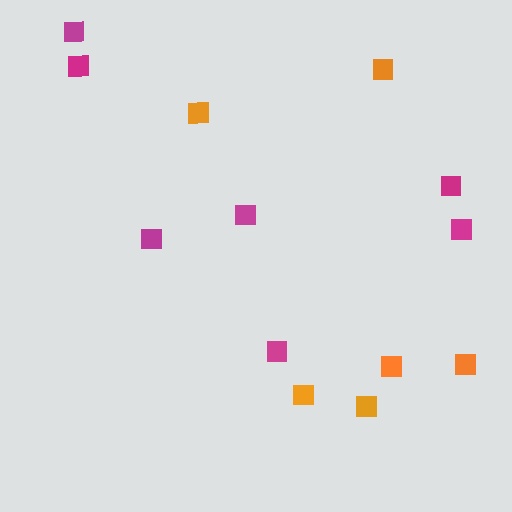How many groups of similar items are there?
There are 2 groups: one group of orange squares (6) and one group of magenta squares (7).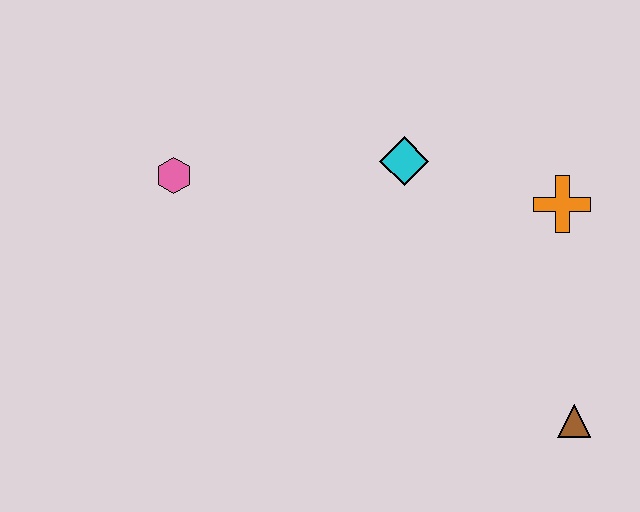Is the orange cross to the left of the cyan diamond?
No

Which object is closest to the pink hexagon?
The cyan diamond is closest to the pink hexagon.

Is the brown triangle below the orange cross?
Yes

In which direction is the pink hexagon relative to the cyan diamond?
The pink hexagon is to the left of the cyan diamond.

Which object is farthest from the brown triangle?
The pink hexagon is farthest from the brown triangle.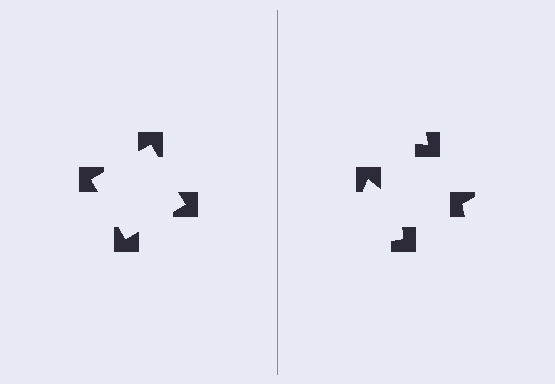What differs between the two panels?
The notched squares are positioned identically on both sides; only the wedge orientations differ. On the left they align to a square; on the right they are misaligned.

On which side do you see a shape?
An illusory square appears on the left side. On the right side the wedge cuts are rotated, so no coherent shape forms.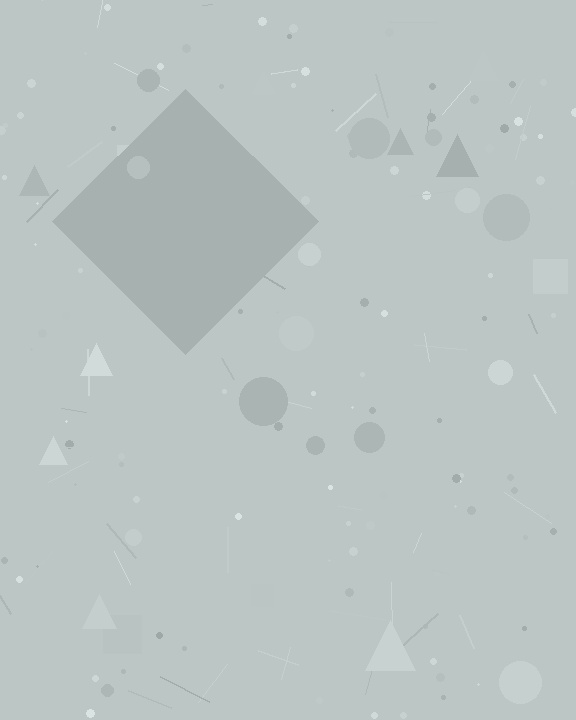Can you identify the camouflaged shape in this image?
The camouflaged shape is a diamond.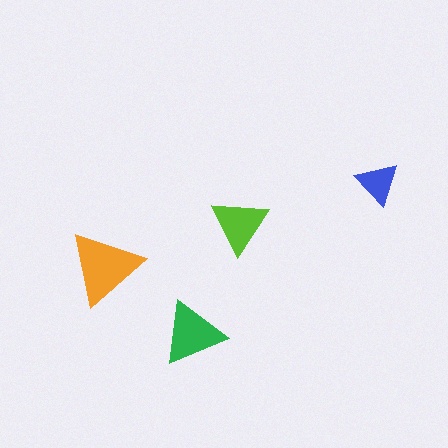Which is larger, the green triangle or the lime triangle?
The green one.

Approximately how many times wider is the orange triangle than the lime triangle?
About 1.5 times wider.